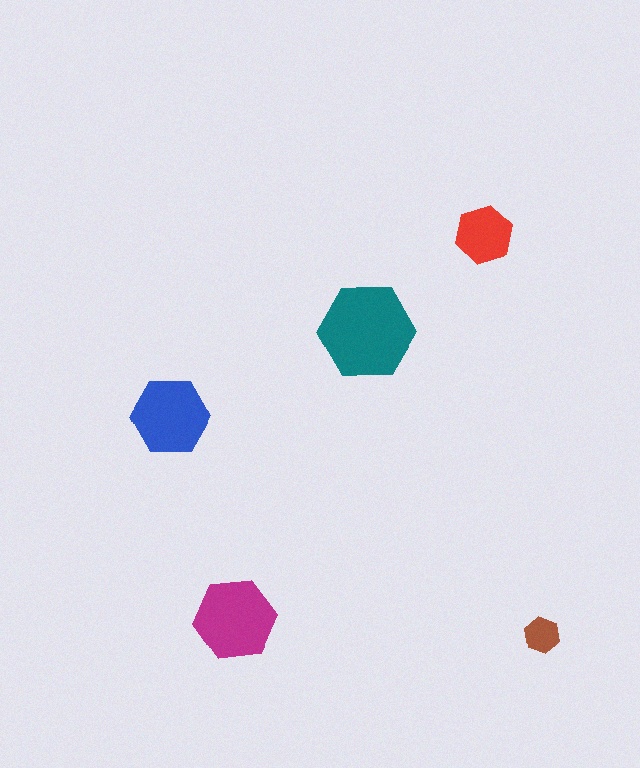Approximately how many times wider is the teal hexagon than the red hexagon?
About 1.5 times wider.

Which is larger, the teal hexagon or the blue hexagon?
The teal one.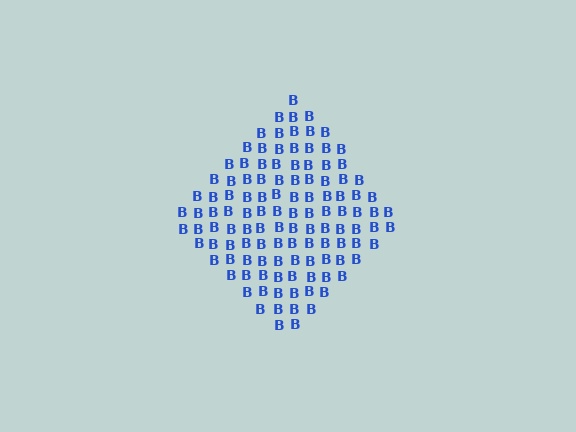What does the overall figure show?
The overall figure shows a diamond.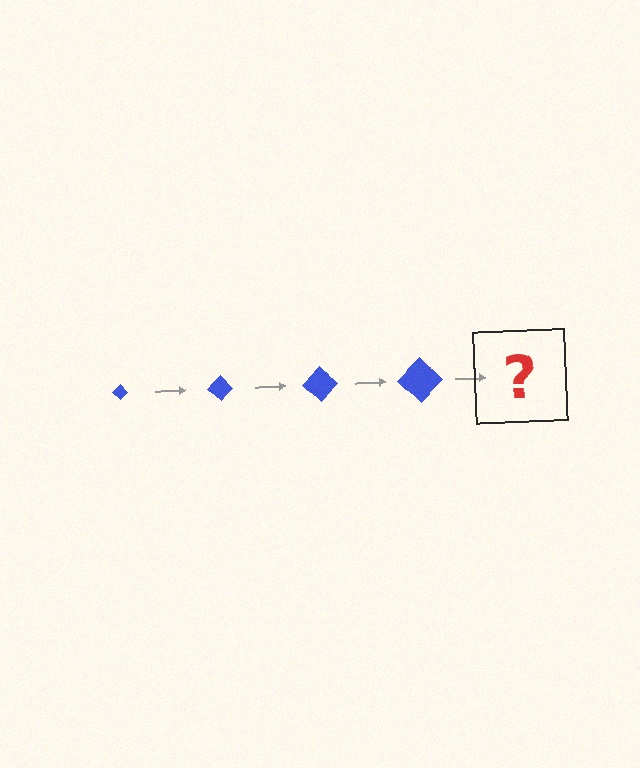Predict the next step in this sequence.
The next step is a blue diamond, larger than the previous one.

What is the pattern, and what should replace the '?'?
The pattern is that the diamond gets progressively larger each step. The '?' should be a blue diamond, larger than the previous one.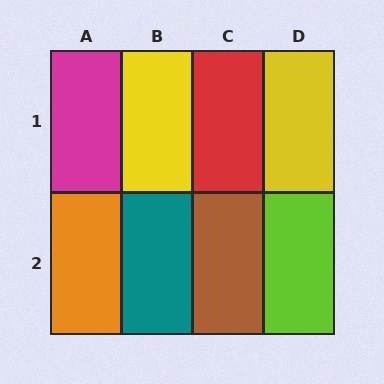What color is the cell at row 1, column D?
Yellow.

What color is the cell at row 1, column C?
Red.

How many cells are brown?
1 cell is brown.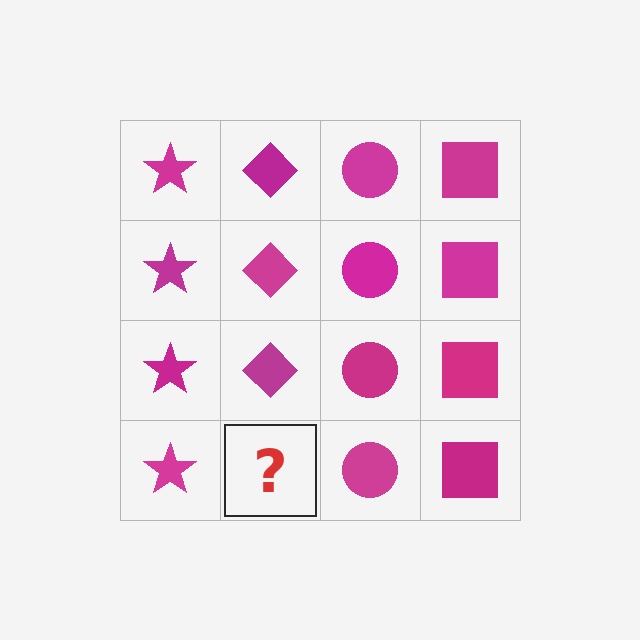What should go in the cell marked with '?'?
The missing cell should contain a magenta diamond.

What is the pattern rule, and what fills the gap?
The rule is that each column has a consistent shape. The gap should be filled with a magenta diamond.